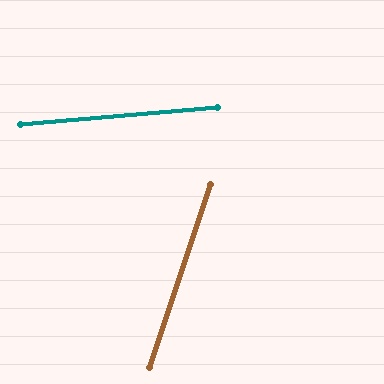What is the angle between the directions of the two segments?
Approximately 67 degrees.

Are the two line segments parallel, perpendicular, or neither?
Neither parallel nor perpendicular — they differ by about 67°.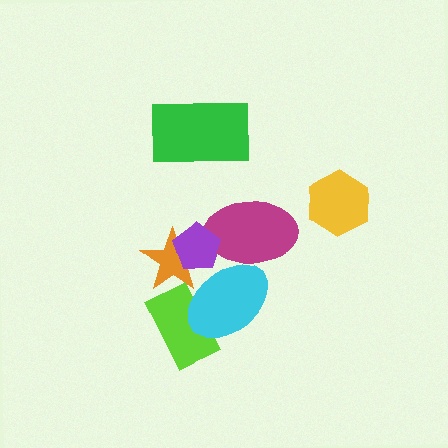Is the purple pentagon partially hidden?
Yes, it is partially covered by another shape.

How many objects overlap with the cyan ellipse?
4 objects overlap with the cyan ellipse.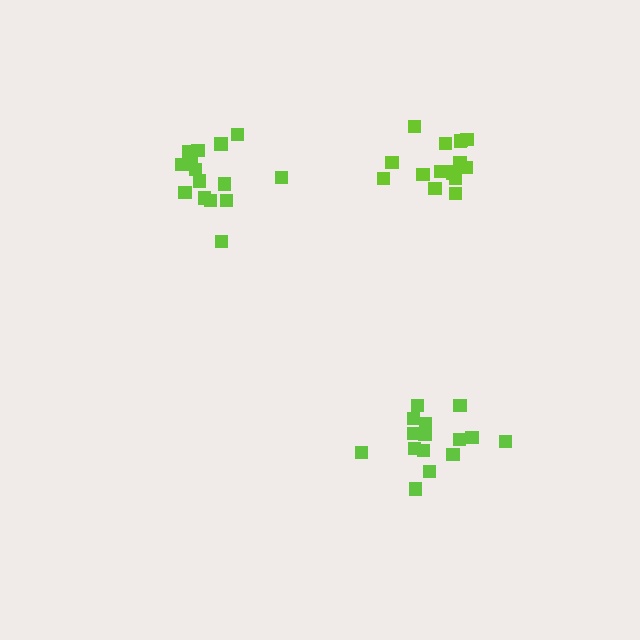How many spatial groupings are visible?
There are 3 spatial groupings.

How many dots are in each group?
Group 1: 15 dots, Group 2: 15 dots, Group 3: 16 dots (46 total).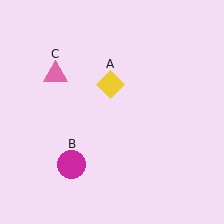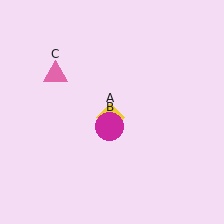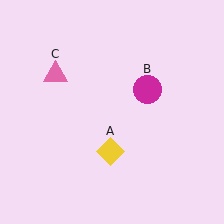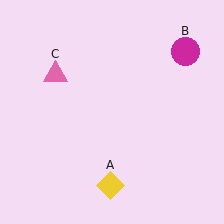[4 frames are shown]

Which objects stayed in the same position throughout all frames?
Pink triangle (object C) remained stationary.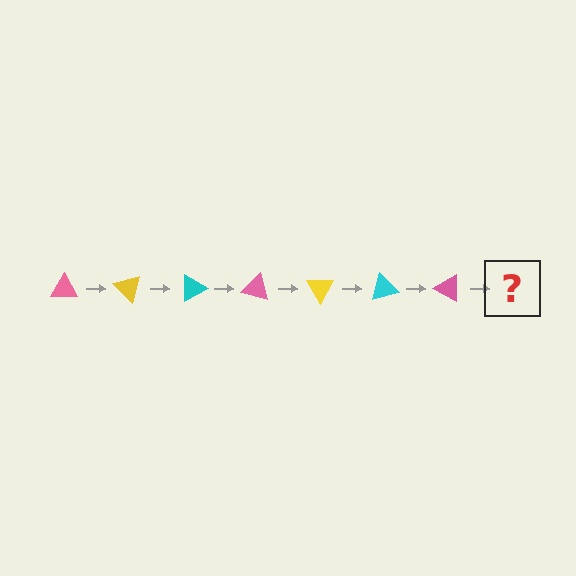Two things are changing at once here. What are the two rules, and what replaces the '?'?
The two rules are that it rotates 45 degrees each step and the color cycles through pink, yellow, and cyan. The '?' should be a yellow triangle, rotated 315 degrees from the start.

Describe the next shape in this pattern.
It should be a yellow triangle, rotated 315 degrees from the start.